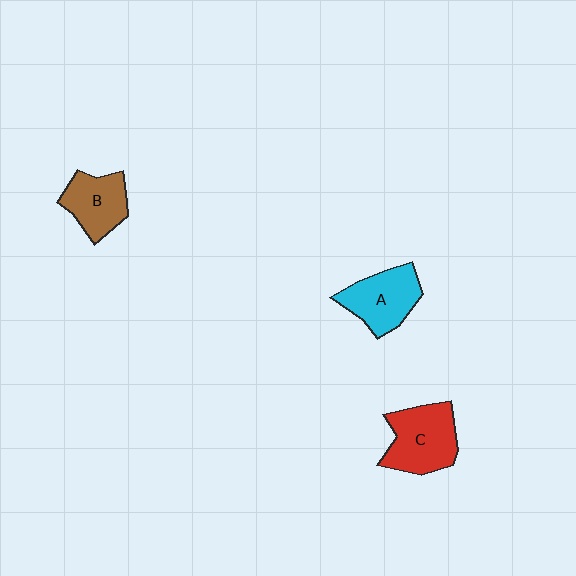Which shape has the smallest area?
Shape B (brown).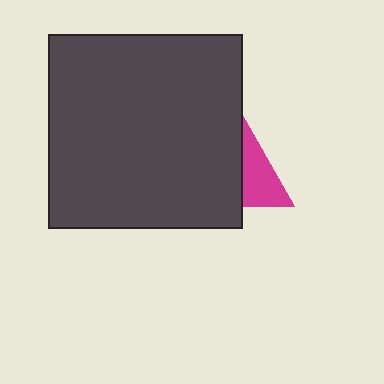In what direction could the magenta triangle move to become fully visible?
The magenta triangle could move right. That would shift it out from behind the dark gray square entirely.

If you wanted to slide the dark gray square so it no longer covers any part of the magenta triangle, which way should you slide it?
Slide it left — that is the most direct way to separate the two shapes.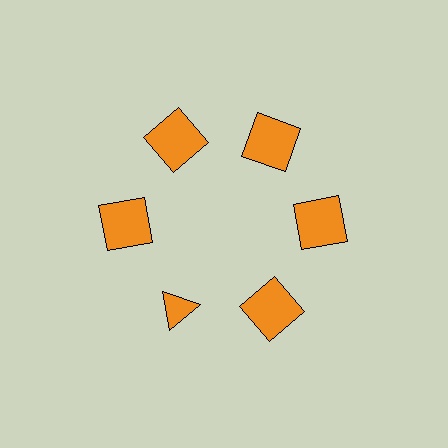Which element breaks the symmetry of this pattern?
The orange triangle at roughly the 7 o'clock position breaks the symmetry. All other shapes are orange squares.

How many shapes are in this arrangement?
There are 6 shapes arranged in a ring pattern.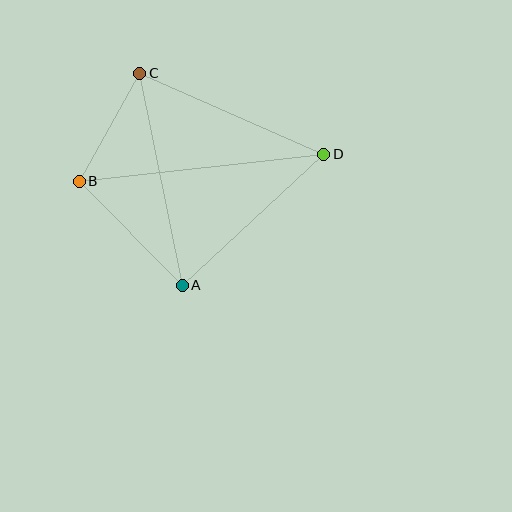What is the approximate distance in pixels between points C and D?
The distance between C and D is approximately 201 pixels.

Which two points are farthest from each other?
Points B and D are farthest from each other.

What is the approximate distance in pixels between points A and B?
The distance between A and B is approximately 147 pixels.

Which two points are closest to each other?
Points B and C are closest to each other.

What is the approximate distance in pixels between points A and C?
The distance between A and C is approximately 216 pixels.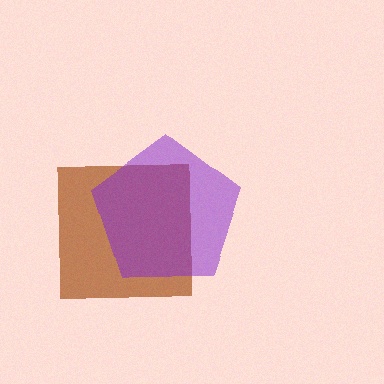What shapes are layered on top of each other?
The layered shapes are: a brown square, a purple pentagon.